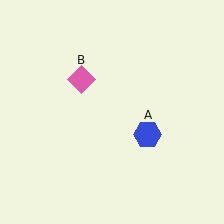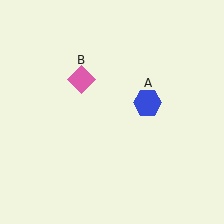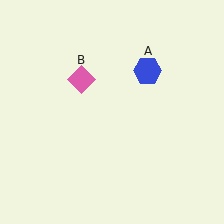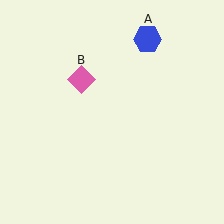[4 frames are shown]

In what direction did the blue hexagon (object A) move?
The blue hexagon (object A) moved up.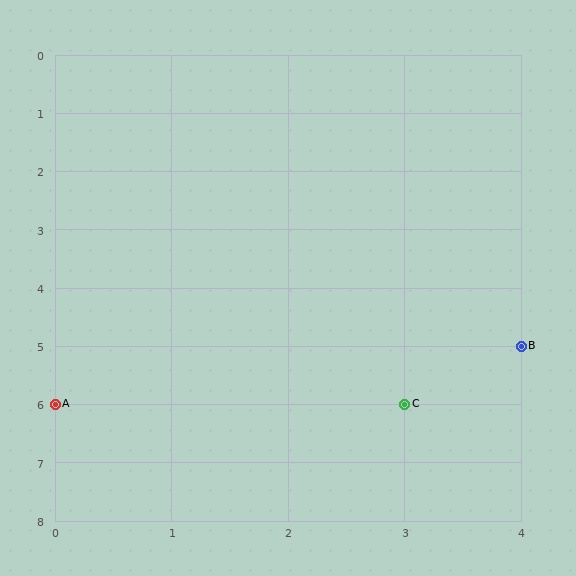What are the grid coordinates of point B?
Point B is at grid coordinates (4, 5).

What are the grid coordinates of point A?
Point A is at grid coordinates (0, 6).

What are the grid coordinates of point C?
Point C is at grid coordinates (3, 6).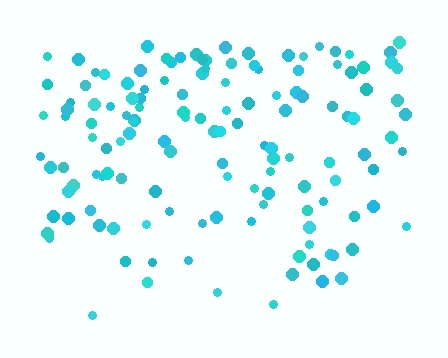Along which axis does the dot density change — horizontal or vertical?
Vertical.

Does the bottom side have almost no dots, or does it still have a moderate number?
Still a moderate number, just noticeably fewer than the top.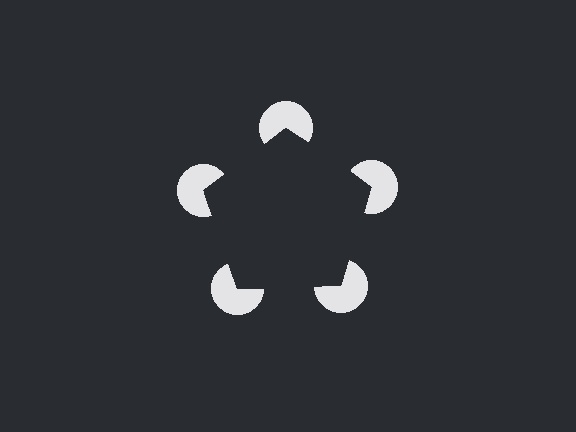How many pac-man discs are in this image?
There are 5 — one at each vertex of the illusory pentagon.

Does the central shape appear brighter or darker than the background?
It typically appears slightly darker than the background, even though no actual brightness change is drawn.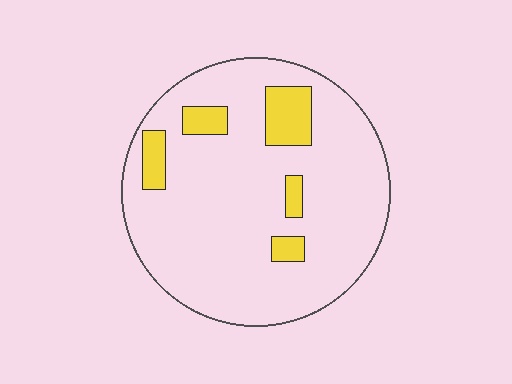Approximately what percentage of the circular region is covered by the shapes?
Approximately 15%.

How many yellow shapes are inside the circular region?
5.